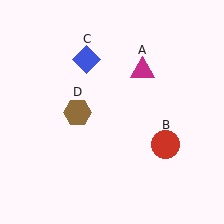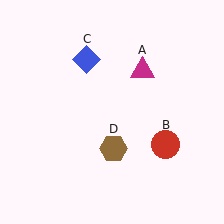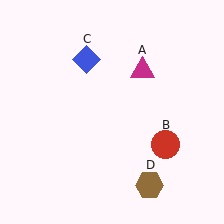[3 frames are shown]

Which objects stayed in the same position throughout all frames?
Magenta triangle (object A) and red circle (object B) and blue diamond (object C) remained stationary.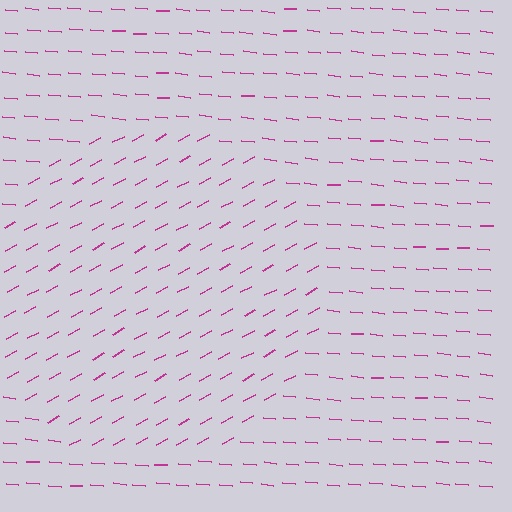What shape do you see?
I see a circle.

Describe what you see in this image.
The image is filled with small magenta line segments. A circle region in the image has lines oriented differently from the surrounding lines, creating a visible texture boundary.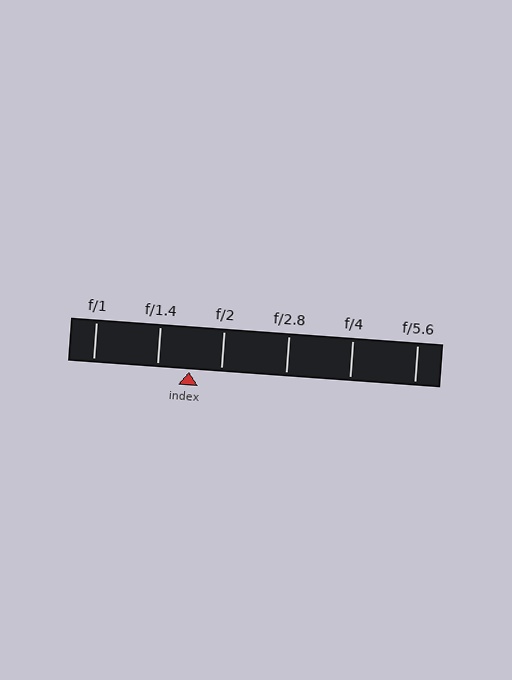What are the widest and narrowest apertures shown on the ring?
The widest aperture shown is f/1 and the narrowest is f/5.6.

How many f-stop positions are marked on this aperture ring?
There are 6 f-stop positions marked.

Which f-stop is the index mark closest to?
The index mark is closest to f/1.4.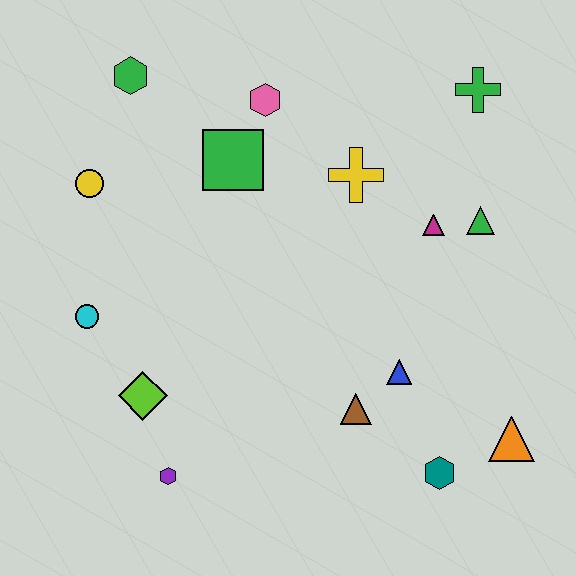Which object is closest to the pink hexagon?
The green square is closest to the pink hexagon.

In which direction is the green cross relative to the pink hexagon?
The green cross is to the right of the pink hexagon.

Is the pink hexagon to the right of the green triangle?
No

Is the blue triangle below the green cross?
Yes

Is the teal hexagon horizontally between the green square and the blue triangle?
No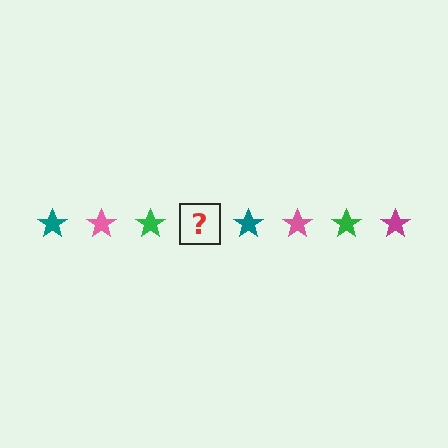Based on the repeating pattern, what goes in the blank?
The blank should be a magenta star.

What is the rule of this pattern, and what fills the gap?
The rule is that the pattern cycles through teal, pink, green, magenta stars. The gap should be filled with a magenta star.